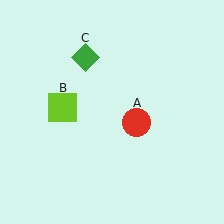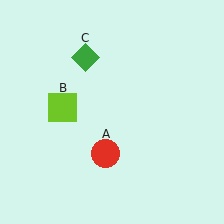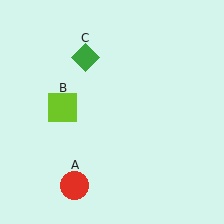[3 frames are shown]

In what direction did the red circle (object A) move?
The red circle (object A) moved down and to the left.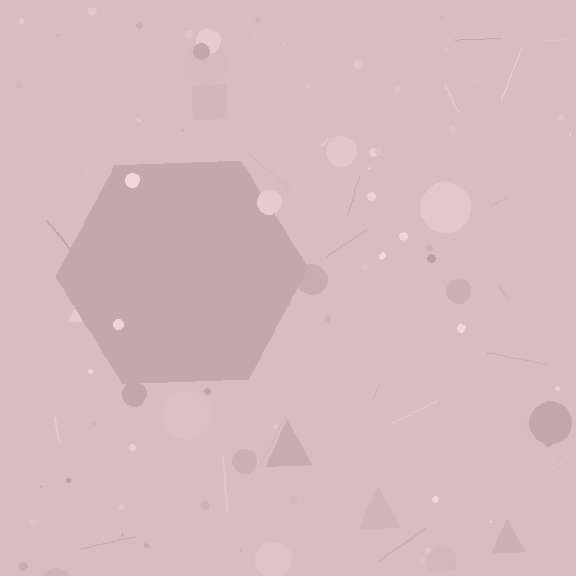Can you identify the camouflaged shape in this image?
The camouflaged shape is a hexagon.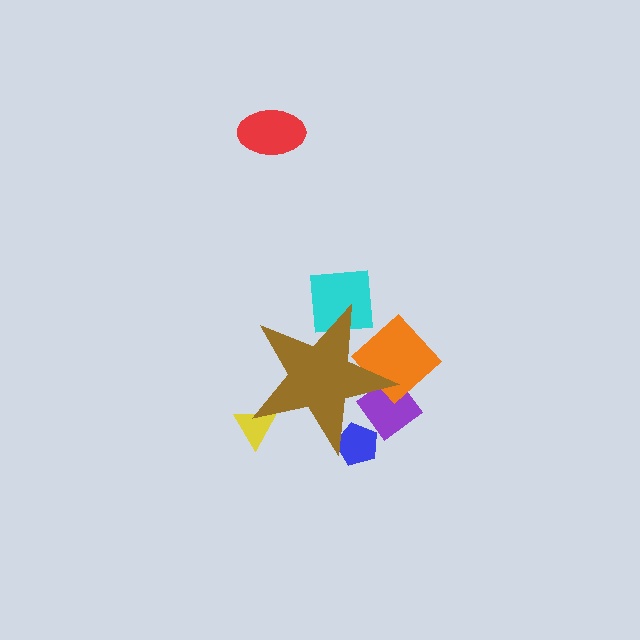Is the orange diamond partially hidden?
Yes, the orange diamond is partially hidden behind the brown star.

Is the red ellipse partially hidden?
No, the red ellipse is fully visible.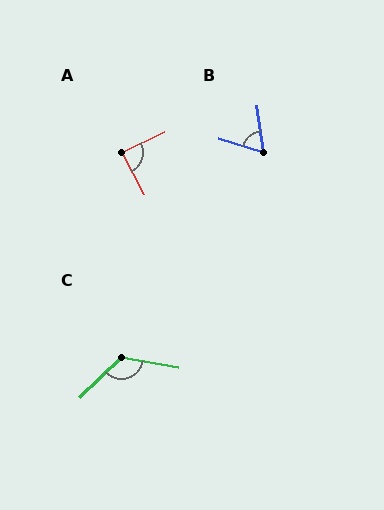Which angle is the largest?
C, at approximately 126 degrees.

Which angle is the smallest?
B, at approximately 66 degrees.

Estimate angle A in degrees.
Approximately 88 degrees.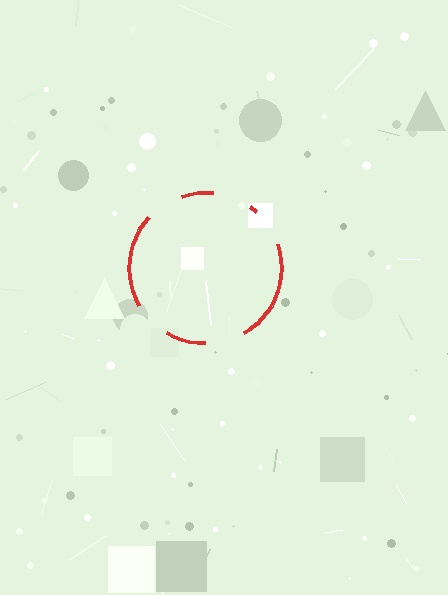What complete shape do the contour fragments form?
The contour fragments form a circle.